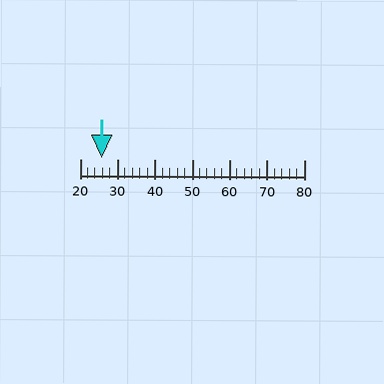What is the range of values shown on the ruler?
The ruler shows values from 20 to 80.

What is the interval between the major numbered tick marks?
The major tick marks are spaced 10 units apart.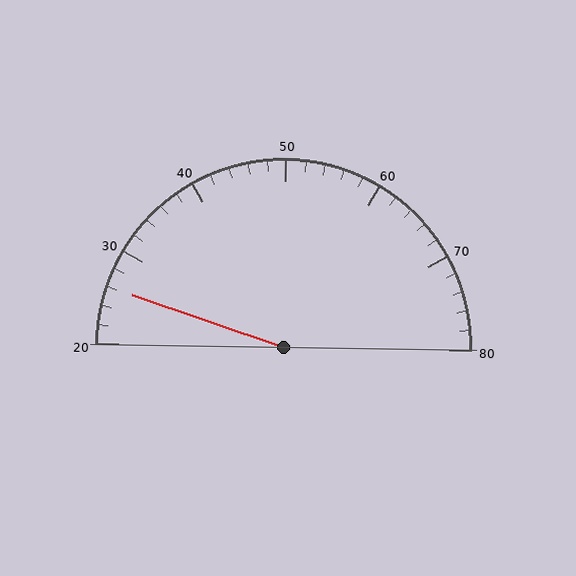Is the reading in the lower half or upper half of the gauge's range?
The reading is in the lower half of the range (20 to 80).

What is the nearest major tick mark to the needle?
The nearest major tick mark is 30.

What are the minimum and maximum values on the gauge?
The gauge ranges from 20 to 80.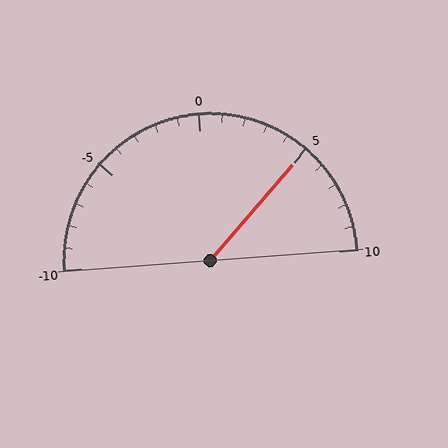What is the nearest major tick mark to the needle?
The nearest major tick mark is 5.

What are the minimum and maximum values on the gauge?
The gauge ranges from -10 to 10.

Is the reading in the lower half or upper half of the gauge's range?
The reading is in the upper half of the range (-10 to 10).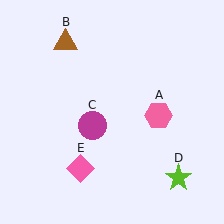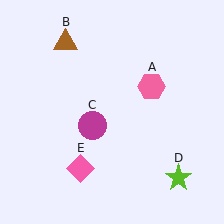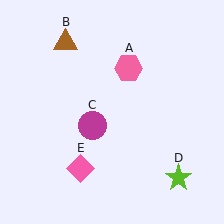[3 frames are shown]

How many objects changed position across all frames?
1 object changed position: pink hexagon (object A).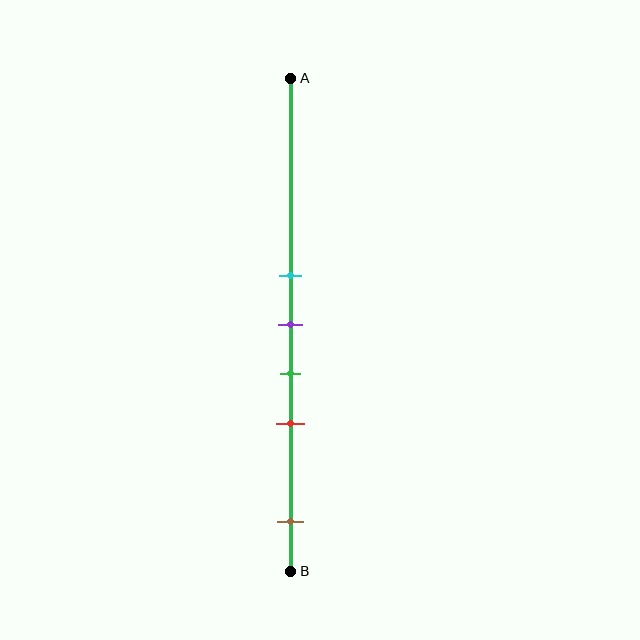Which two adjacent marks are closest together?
The cyan and purple marks are the closest adjacent pair.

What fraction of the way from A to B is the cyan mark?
The cyan mark is approximately 40% (0.4) of the way from A to B.